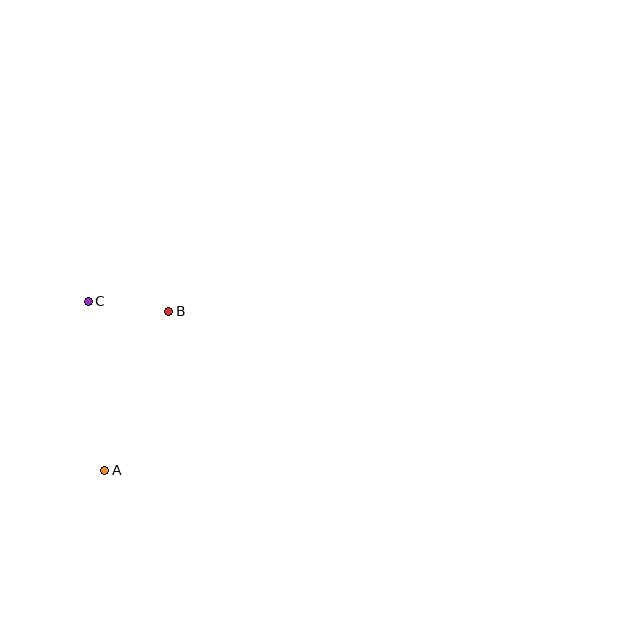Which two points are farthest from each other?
Points A and B are farthest from each other.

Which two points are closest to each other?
Points B and C are closest to each other.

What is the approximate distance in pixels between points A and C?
The distance between A and C is approximately 170 pixels.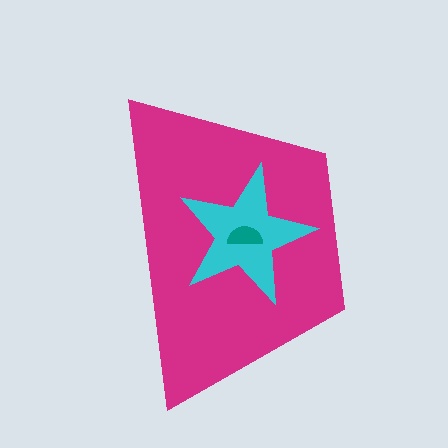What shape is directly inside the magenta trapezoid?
The cyan star.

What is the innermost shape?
The teal semicircle.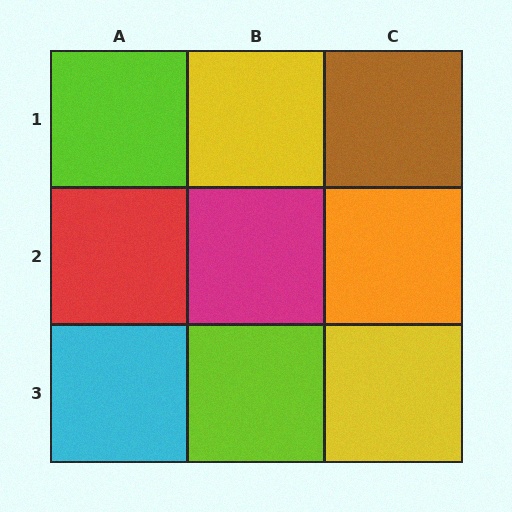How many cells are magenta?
1 cell is magenta.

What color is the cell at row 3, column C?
Yellow.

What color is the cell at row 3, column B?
Lime.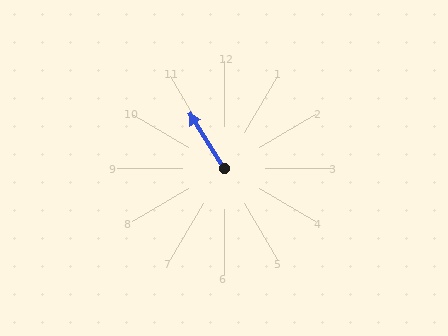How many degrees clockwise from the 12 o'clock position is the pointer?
Approximately 328 degrees.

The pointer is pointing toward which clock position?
Roughly 11 o'clock.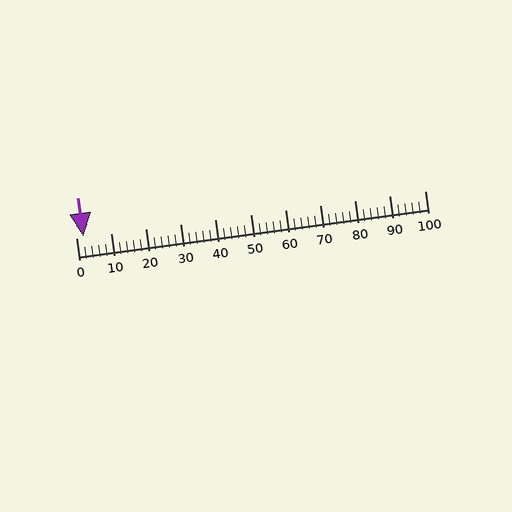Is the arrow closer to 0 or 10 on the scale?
The arrow is closer to 0.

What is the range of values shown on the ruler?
The ruler shows values from 0 to 100.